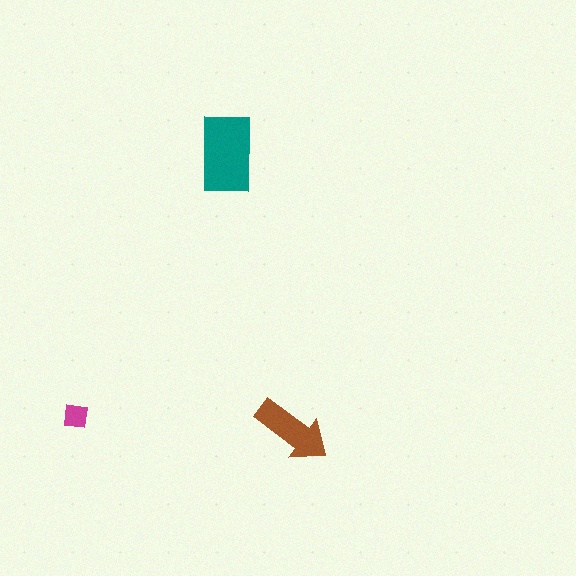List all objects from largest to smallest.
The teal rectangle, the brown arrow, the magenta square.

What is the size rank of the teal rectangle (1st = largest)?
1st.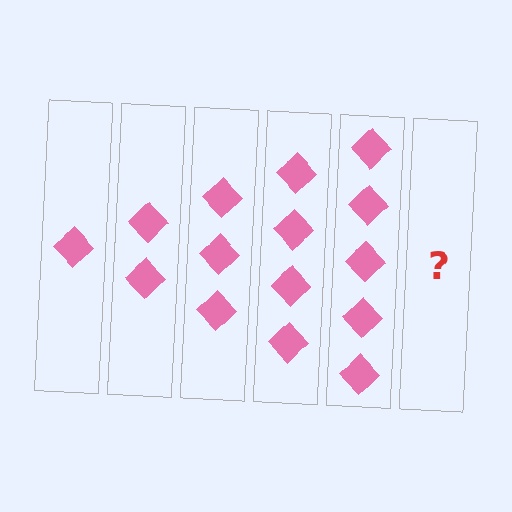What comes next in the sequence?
The next element should be 6 diamonds.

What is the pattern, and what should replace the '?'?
The pattern is that each step adds one more diamond. The '?' should be 6 diamonds.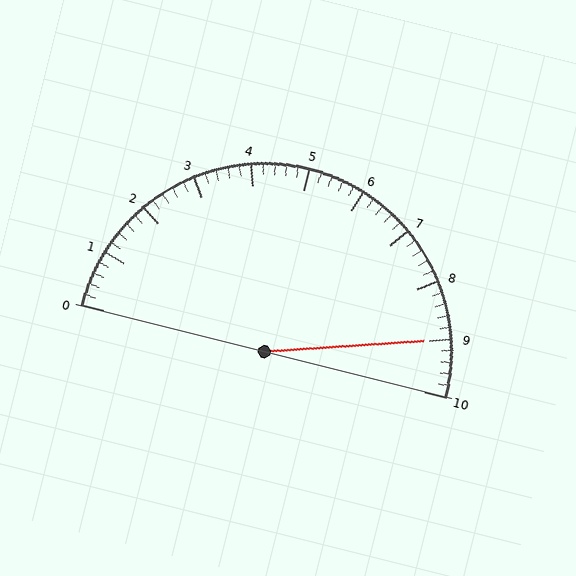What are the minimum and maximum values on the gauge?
The gauge ranges from 0 to 10.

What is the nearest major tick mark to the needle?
The nearest major tick mark is 9.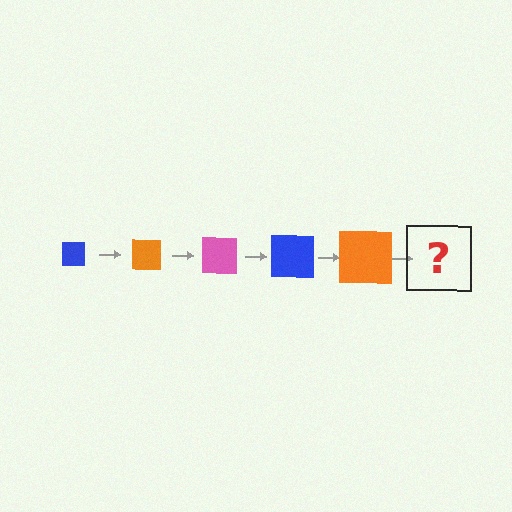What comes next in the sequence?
The next element should be a pink square, larger than the previous one.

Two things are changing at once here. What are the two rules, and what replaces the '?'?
The two rules are that the square grows larger each step and the color cycles through blue, orange, and pink. The '?' should be a pink square, larger than the previous one.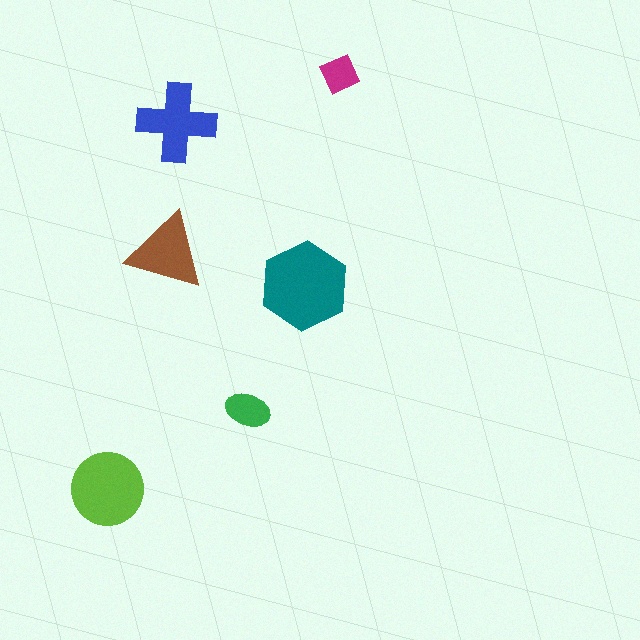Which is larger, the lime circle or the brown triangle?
The lime circle.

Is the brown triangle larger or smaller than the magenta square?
Larger.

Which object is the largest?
The teal hexagon.